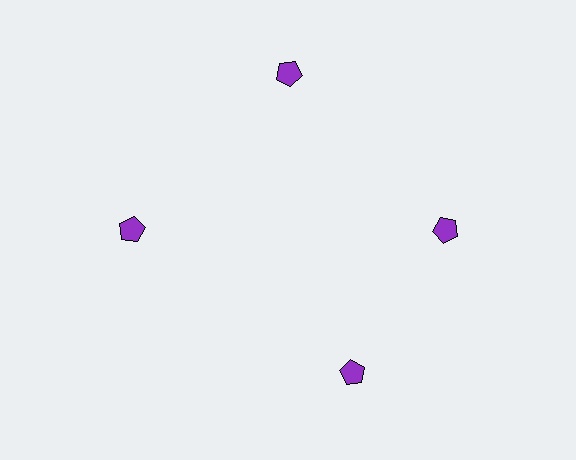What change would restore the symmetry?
The symmetry would be restored by rotating it back into even spacing with its neighbors so that all 4 pentagons sit at equal angles and equal distance from the center.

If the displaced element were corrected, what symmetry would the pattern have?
It would have 4-fold rotational symmetry — the pattern would map onto itself every 90 degrees.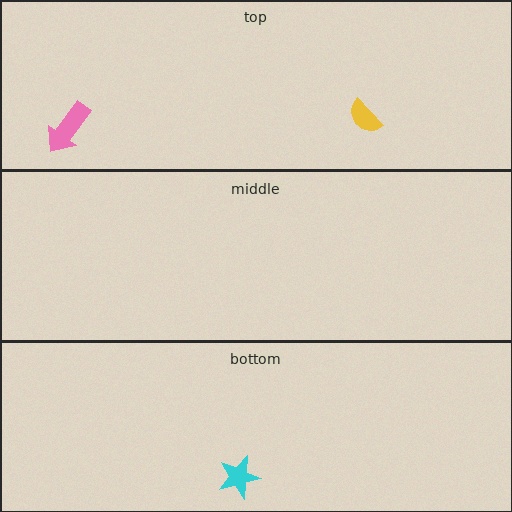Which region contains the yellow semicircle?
The top region.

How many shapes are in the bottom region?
1.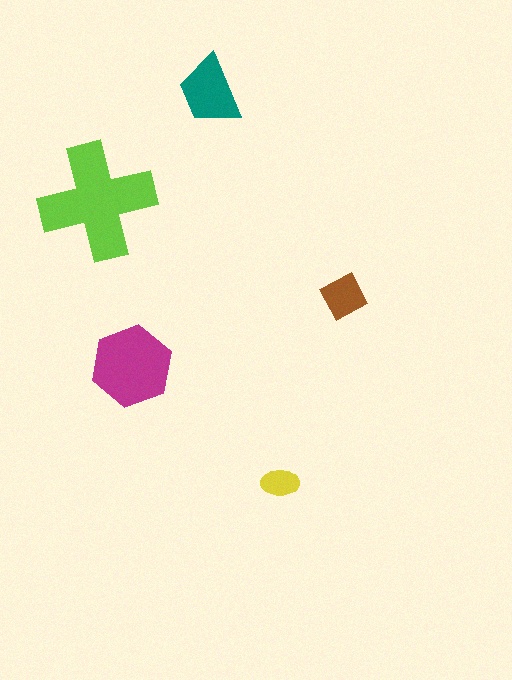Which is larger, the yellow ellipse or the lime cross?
The lime cross.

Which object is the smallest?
The yellow ellipse.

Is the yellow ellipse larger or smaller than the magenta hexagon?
Smaller.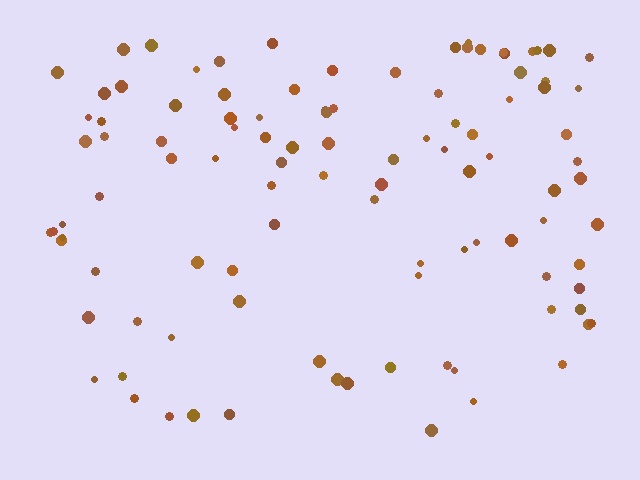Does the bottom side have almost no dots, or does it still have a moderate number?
Still a moderate number, just noticeably fewer than the top.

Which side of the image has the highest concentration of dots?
The top.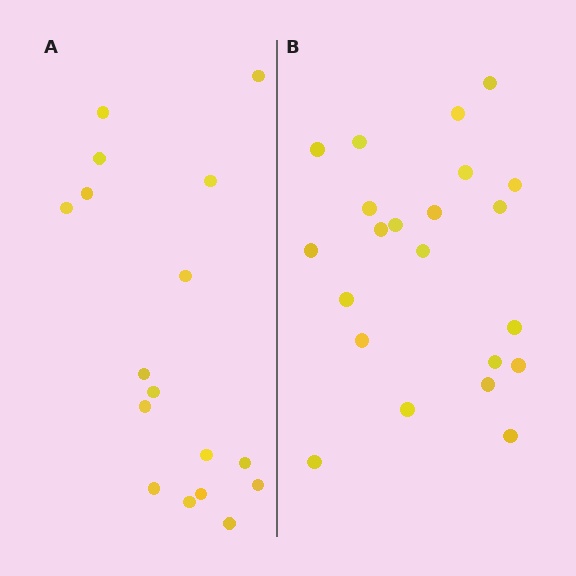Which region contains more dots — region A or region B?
Region B (the right region) has more dots.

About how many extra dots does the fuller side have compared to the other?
Region B has about 5 more dots than region A.